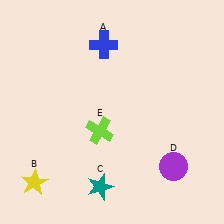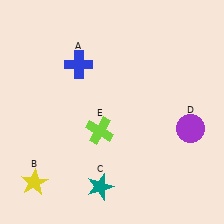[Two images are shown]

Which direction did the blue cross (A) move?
The blue cross (A) moved left.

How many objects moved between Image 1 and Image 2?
2 objects moved between the two images.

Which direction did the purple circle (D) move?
The purple circle (D) moved up.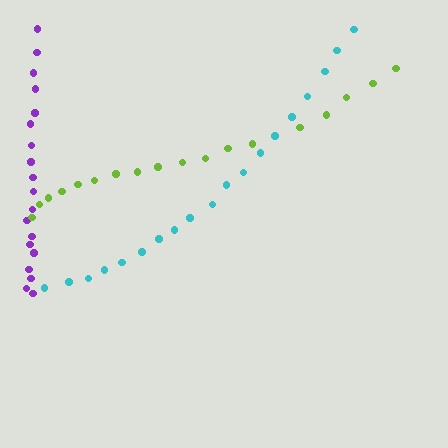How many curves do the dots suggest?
There are 3 distinct paths.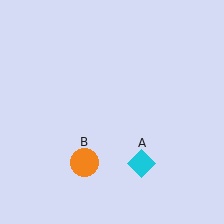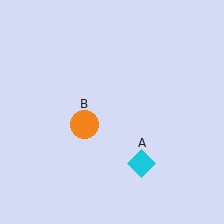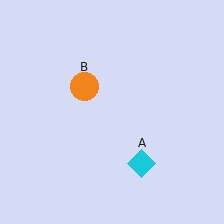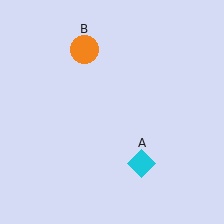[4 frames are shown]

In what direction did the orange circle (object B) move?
The orange circle (object B) moved up.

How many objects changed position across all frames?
1 object changed position: orange circle (object B).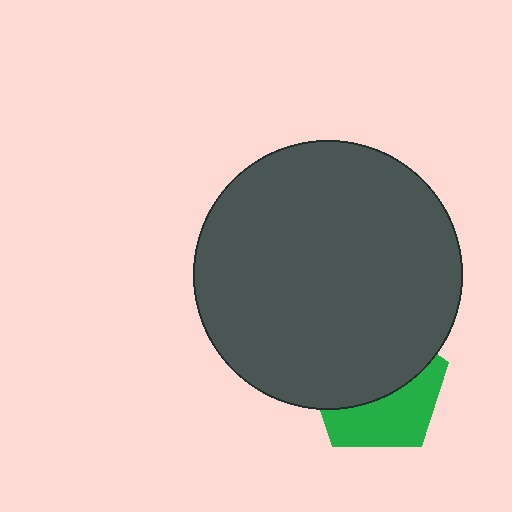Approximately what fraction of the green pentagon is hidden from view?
Roughly 57% of the green pentagon is hidden behind the dark gray circle.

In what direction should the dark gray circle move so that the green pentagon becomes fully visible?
The dark gray circle should move up. That is the shortest direction to clear the overlap and leave the green pentagon fully visible.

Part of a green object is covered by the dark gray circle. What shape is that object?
It is a pentagon.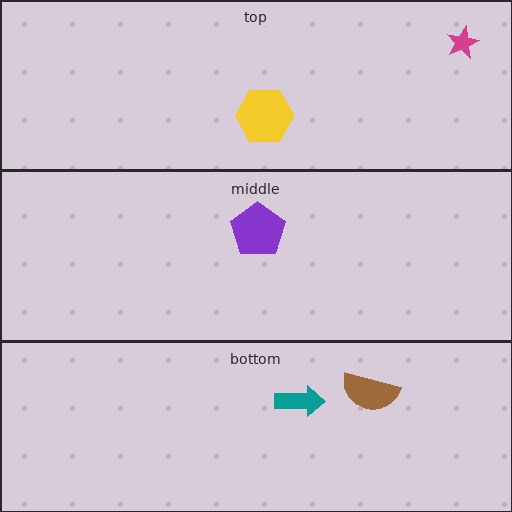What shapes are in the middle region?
The purple pentagon.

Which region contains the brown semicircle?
The bottom region.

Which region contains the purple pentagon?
The middle region.